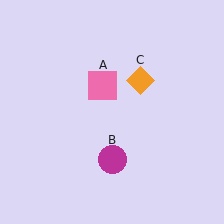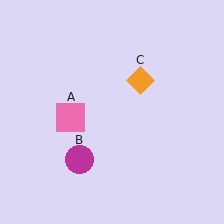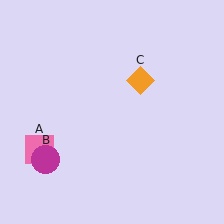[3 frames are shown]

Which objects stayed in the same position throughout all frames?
Orange diamond (object C) remained stationary.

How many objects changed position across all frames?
2 objects changed position: pink square (object A), magenta circle (object B).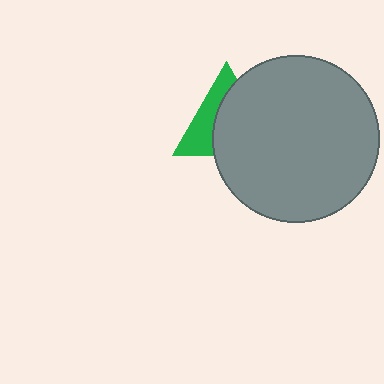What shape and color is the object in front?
The object in front is a gray circle.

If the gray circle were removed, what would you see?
You would see the complete green triangle.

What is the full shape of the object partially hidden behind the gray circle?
The partially hidden object is a green triangle.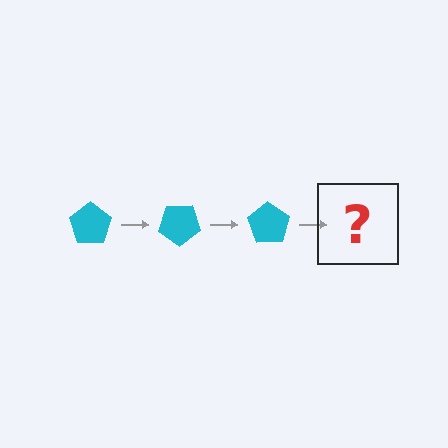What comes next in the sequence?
The next element should be a cyan pentagon rotated 105 degrees.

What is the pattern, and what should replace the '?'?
The pattern is that the pentagon rotates 35 degrees each step. The '?' should be a cyan pentagon rotated 105 degrees.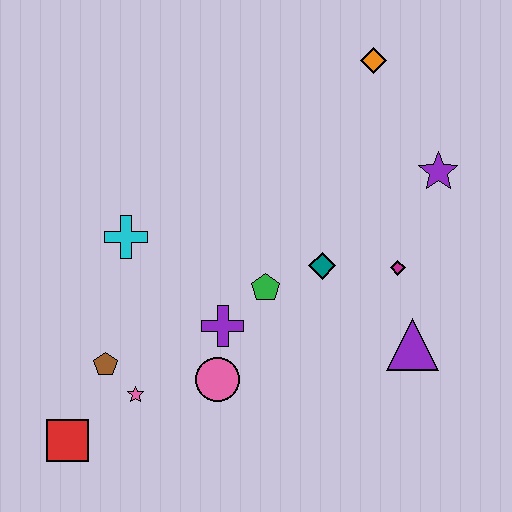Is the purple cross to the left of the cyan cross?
No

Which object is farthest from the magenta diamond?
The red square is farthest from the magenta diamond.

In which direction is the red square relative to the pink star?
The red square is to the left of the pink star.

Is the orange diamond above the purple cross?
Yes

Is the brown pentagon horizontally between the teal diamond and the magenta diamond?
No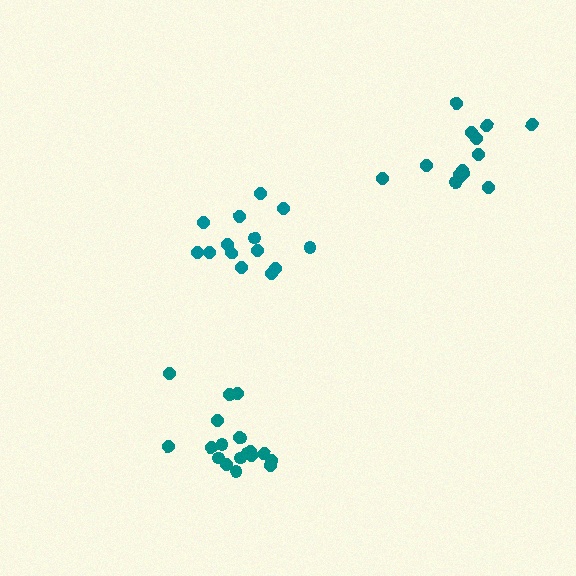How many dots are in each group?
Group 1: 14 dots, Group 2: 19 dots, Group 3: 14 dots (47 total).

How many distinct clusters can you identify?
There are 3 distinct clusters.